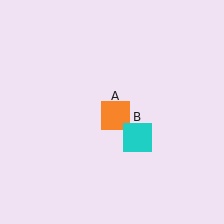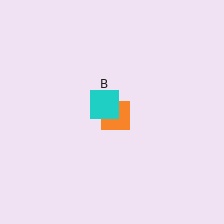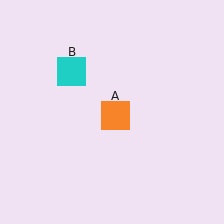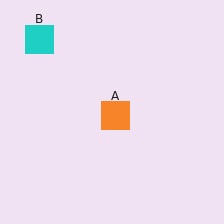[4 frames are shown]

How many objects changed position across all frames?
1 object changed position: cyan square (object B).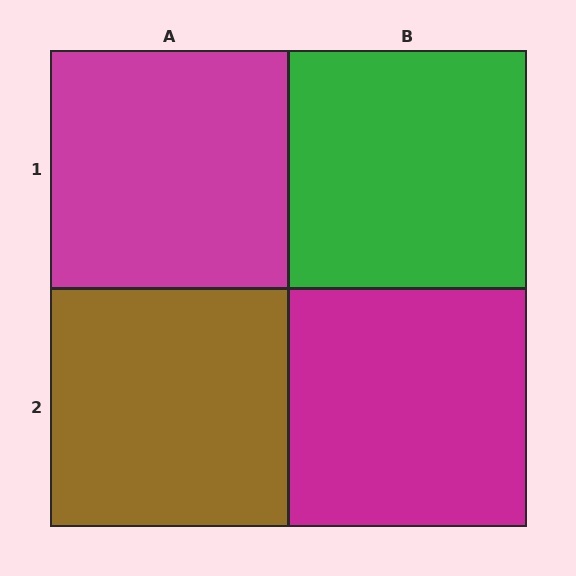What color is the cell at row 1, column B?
Green.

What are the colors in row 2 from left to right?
Brown, magenta.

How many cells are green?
1 cell is green.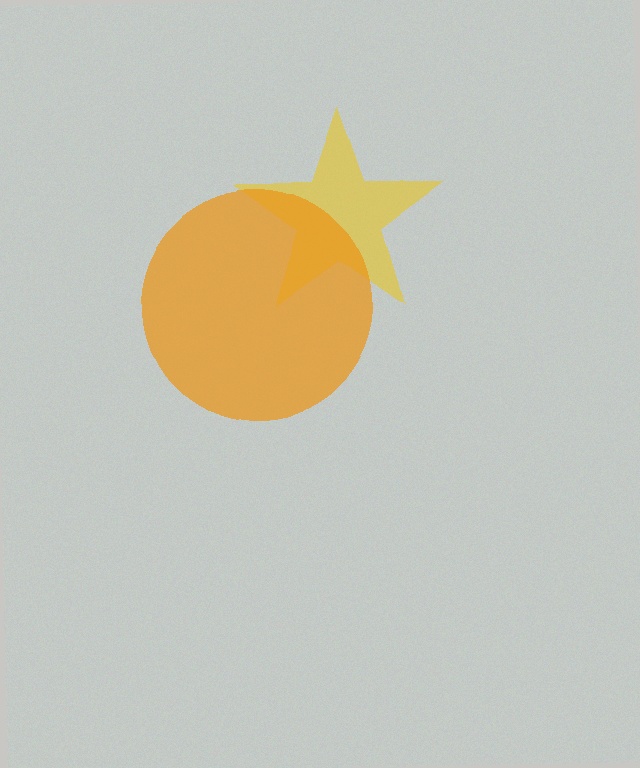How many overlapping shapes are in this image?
There are 2 overlapping shapes in the image.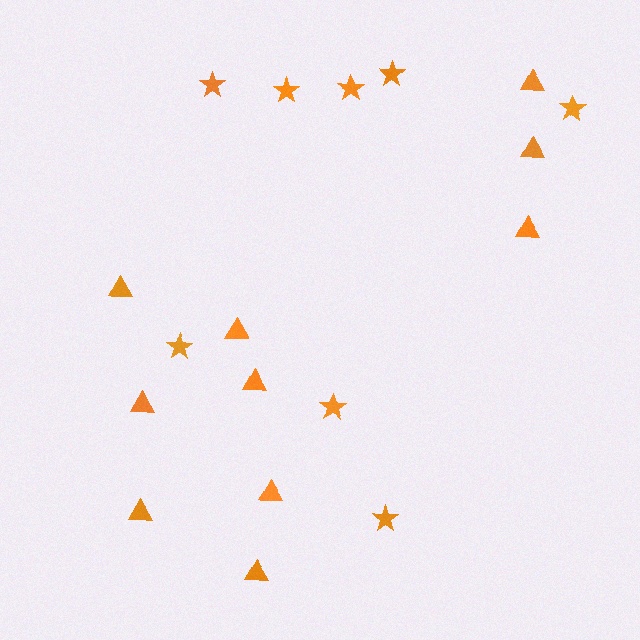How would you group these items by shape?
There are 2 groups: one group of stars (8) and one group of triangles (10).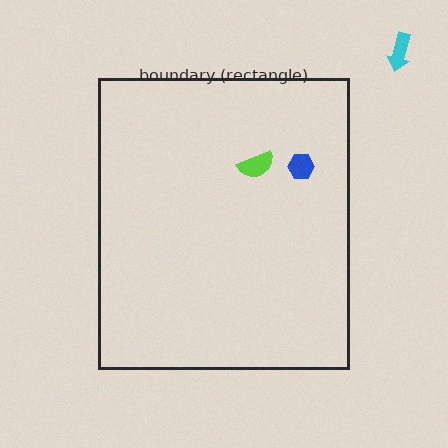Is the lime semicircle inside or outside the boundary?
Inside.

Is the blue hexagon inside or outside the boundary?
Inside.